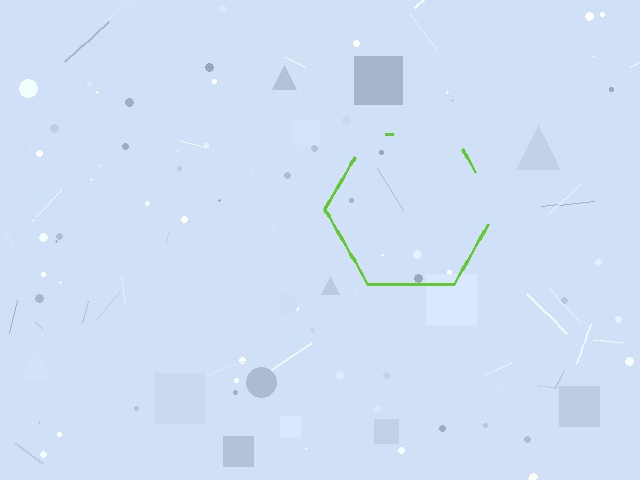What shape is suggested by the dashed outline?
The dashed outline suggests a hexagon.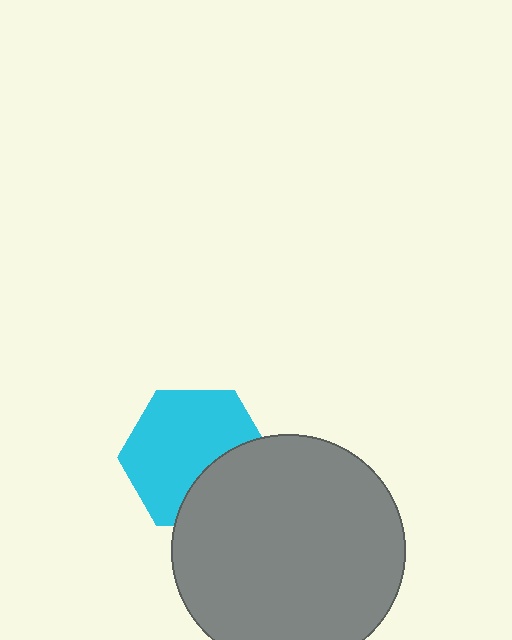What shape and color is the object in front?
The object in front is a gray circle.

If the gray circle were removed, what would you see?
You would see the complete cyan hexagon.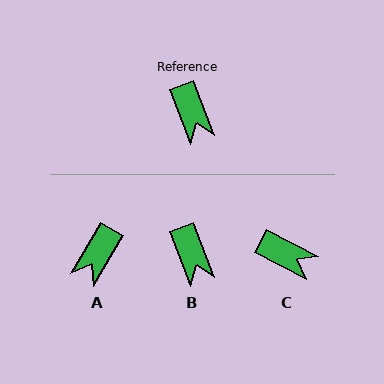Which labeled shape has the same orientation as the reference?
B.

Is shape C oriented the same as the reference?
No, it is off by about 41 degrees.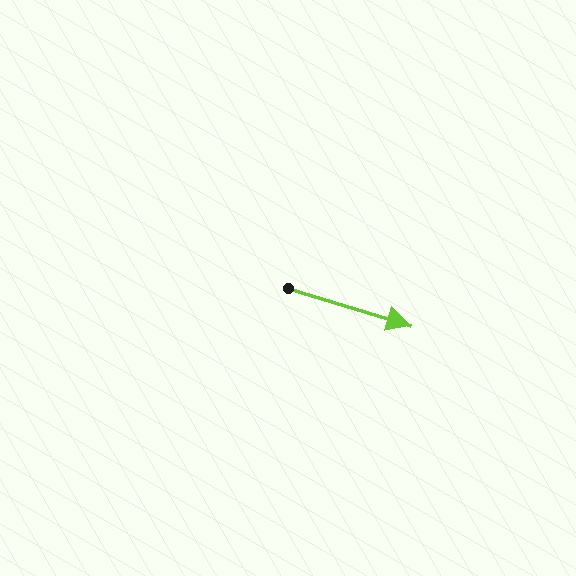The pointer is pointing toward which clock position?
Roughly 4 o'clock.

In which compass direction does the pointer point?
East.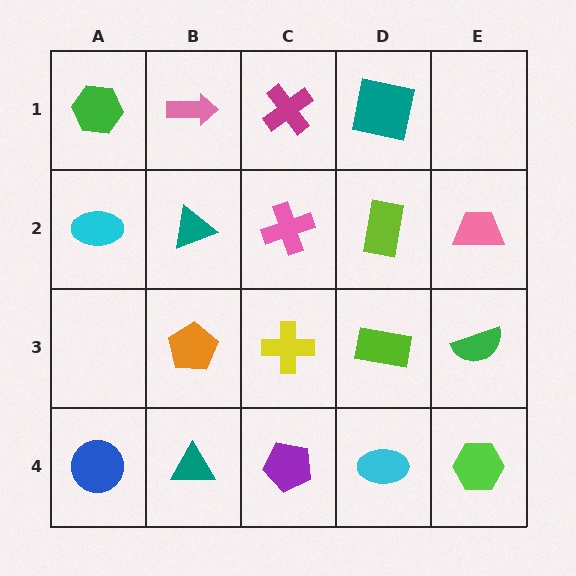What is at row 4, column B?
A teal triangle.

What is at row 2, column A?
A cyan ellipse.